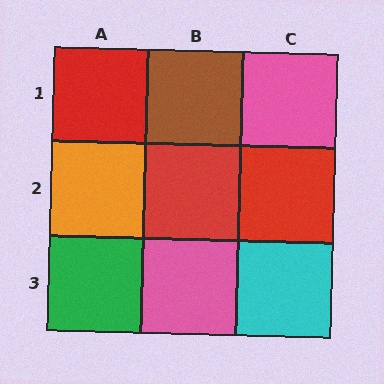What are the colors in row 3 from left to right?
Green, pink, cyan.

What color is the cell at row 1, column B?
Brown.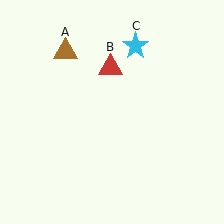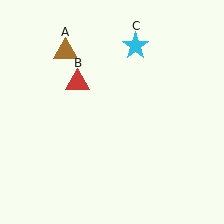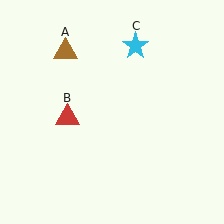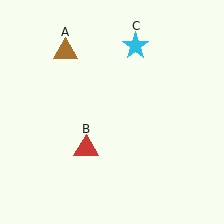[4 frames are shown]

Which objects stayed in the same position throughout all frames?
Brown triangle (object A) and cyan star (object C) remained stationary.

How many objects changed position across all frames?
1 object changed position: red triangle (object B).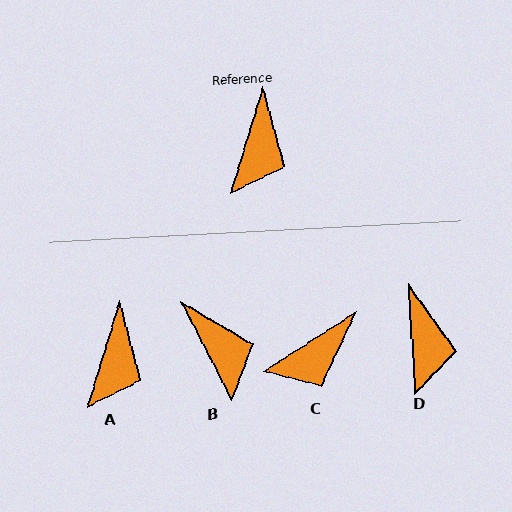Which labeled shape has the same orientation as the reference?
A.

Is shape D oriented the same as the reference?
No, it is off by about 20 degrees.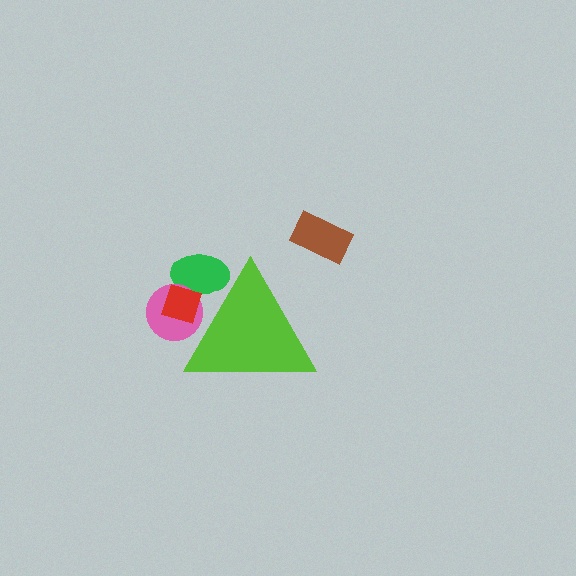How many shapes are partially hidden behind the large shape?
3 shapes are partially hidden.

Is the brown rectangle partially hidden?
No, the brown rectangle is fully visible.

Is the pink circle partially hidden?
Yes, the pink circle is partially hidden behind the lime triangle.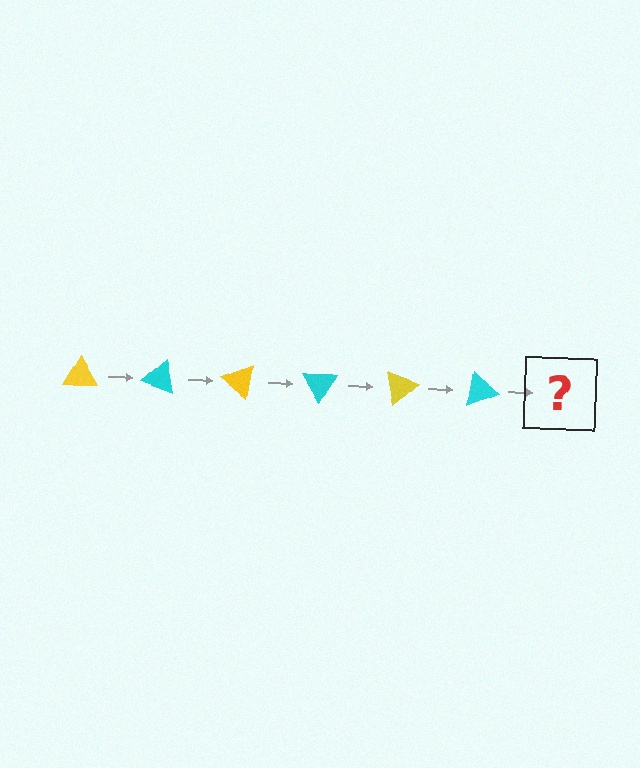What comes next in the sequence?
The next element should be a yellow triangle, rotated 120 degrees from the start.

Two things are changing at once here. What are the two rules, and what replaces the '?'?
The two rules are that it rotates 20 degrees each step and the color cycles through yellow and cyan. The '?' should be a yellow triangle, rotated 120 degrees from the start.